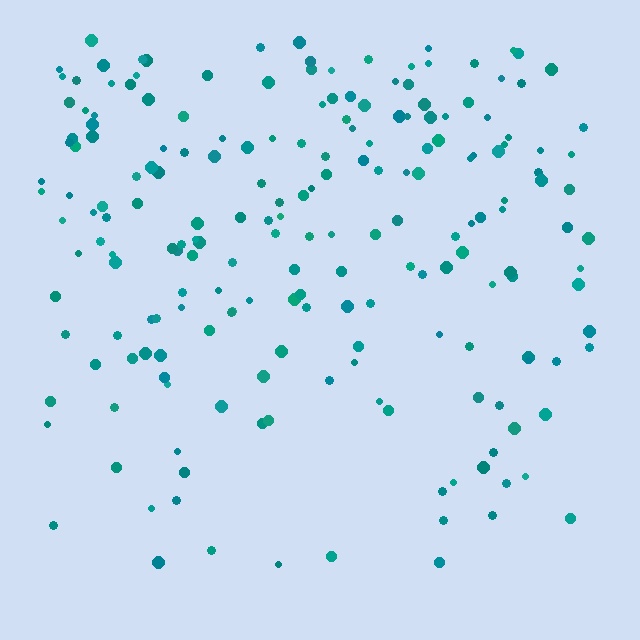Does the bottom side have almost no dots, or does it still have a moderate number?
Still a moderate number, just noticeably fewer than the top.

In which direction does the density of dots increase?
From bottom to top, with the top side densest.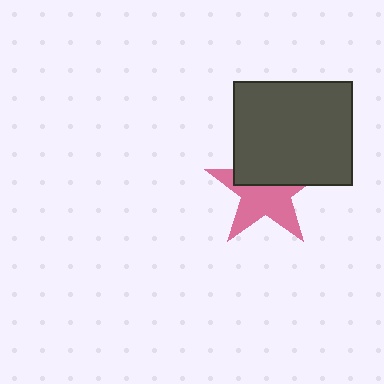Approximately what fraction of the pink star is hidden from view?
Roughly 42% of the pink star is hidden behind the dark gray rectangle.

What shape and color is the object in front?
The object in front is a dark gray rectangle.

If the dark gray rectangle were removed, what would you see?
You would see the complete pink star.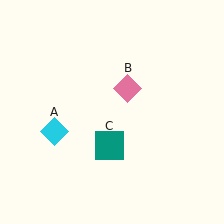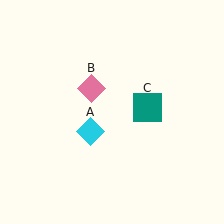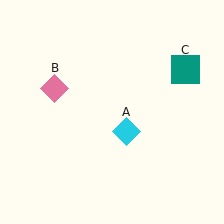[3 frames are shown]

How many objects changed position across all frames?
3 objects changed position: cyan diamond (object A), pink diamond (object B), teal square (object C).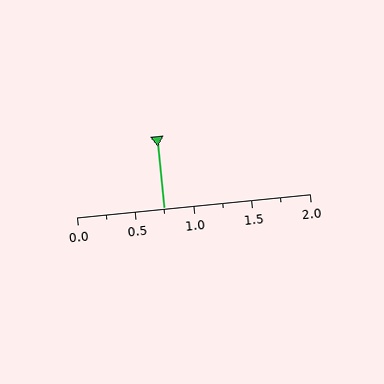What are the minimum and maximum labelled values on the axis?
The axis runs from 0.0 to 2.0.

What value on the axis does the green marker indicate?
The marker indicates approximately 0.75.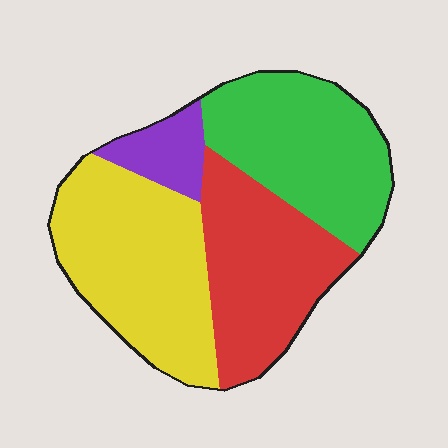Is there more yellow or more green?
Yellow.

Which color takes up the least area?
Purple, at roughly 10%.